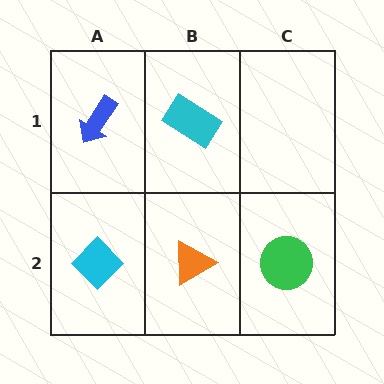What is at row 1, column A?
A blue arrow.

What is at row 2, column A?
A cyan diamond.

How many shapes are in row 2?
3 shapes.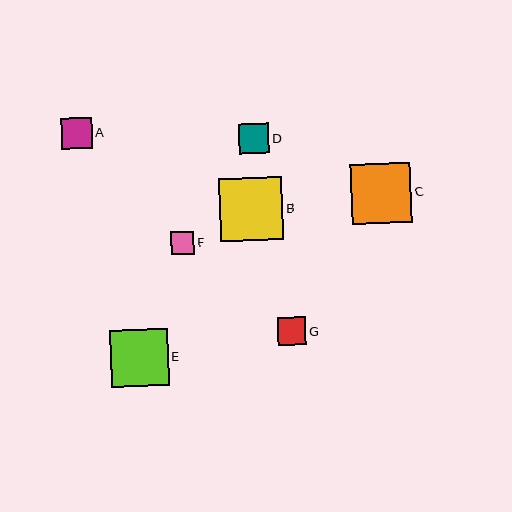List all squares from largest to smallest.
From largest to smallest: B, C, E, A, D, G, F.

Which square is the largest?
Square B is the largest with a size of approximately 63 pixels.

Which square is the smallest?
Square F is the smallest with a size of approximately 24 pixels.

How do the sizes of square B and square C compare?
Square B and square C are approximately the same size.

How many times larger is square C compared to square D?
Square C is approximately 2.0 times the size of square D.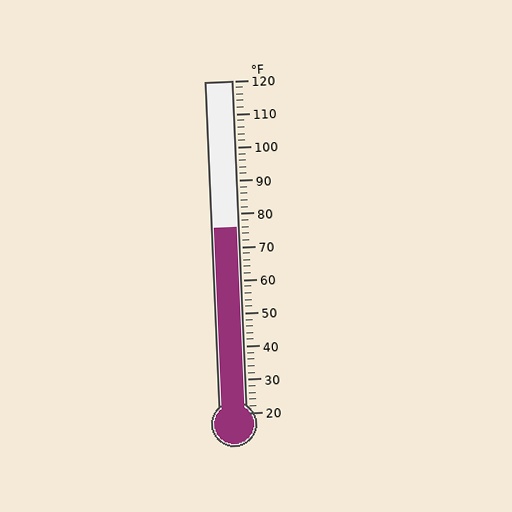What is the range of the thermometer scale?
The thermometer scale ranges from 20°F to 120°F.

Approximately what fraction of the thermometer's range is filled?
The thermometer is filled to approximately 55% of its range.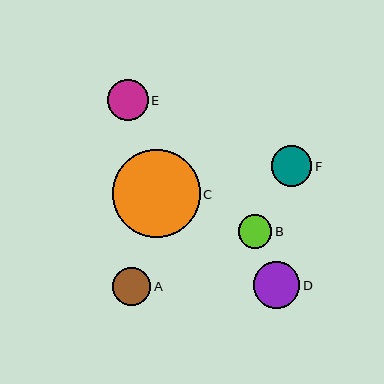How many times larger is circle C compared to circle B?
Circle C is approximately 2.6 times the size of circle B.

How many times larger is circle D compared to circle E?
Circle D is approximately 1.1 times the size of circle E.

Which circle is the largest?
Circle C is the largest with a size of approximately 88 pixels.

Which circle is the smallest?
Circle B is the smallest with a size of approximately 33 pixels.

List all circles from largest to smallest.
From largest to smallest: C, D, E, F, A, B.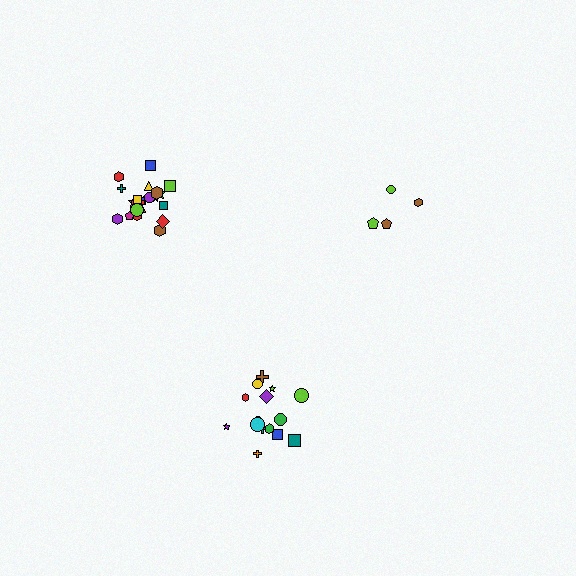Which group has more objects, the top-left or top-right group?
The top-left group.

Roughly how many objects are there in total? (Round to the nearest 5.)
Roughly 40 objects in total.